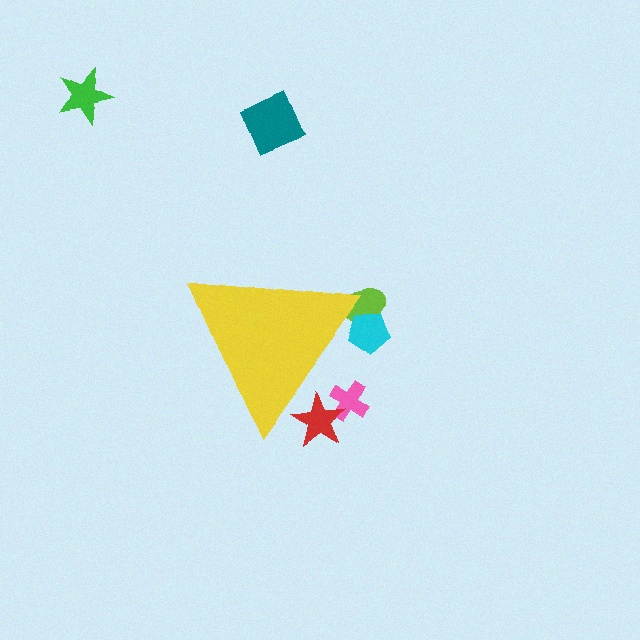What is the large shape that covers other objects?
A yellow triangle.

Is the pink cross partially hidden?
Yes, the pink cross is partially hidden behind the yellow triangle.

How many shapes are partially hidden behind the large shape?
4 shapes are partially hidden.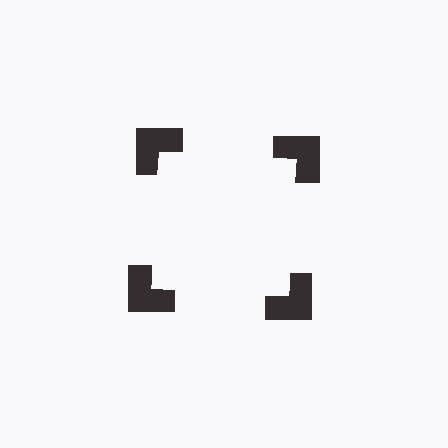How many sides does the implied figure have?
4 sides.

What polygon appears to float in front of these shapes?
An illusory square — its edges are inferred from the aligned wedge cuts in the notched squares, not physically drawn.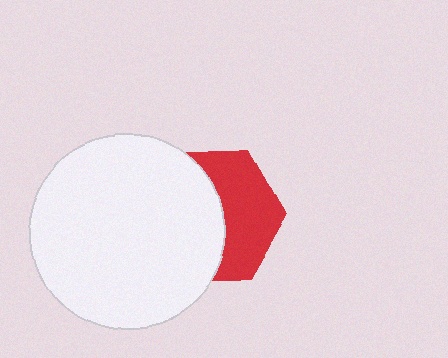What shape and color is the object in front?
The object in front is a white circle.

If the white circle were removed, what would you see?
You would see the complete red hexagon.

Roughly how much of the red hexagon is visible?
About half of it is visible (roughly 47%).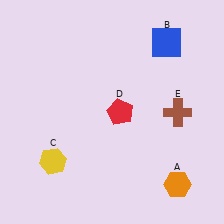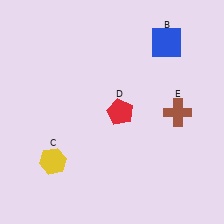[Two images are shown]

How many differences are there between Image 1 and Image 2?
There is 1 difference between the two images.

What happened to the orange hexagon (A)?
The orange hexagon (A) was removed in Image 2. It was in the bottom-right area of Image 1.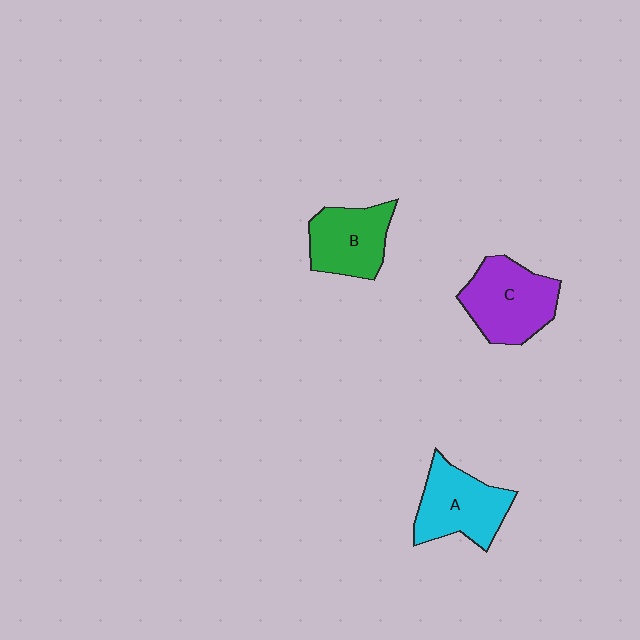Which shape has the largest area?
Shape C (purple).